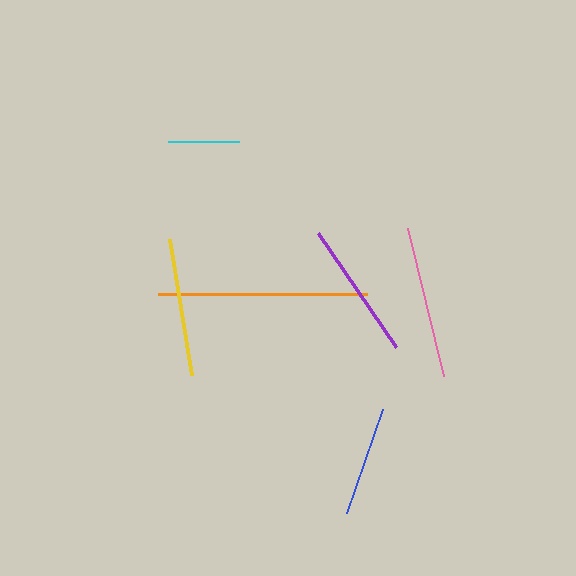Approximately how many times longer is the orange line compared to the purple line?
The orange line is approximately 1.5 times the length of the purple line.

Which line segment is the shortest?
The cyan line is the shortest at approximately 71 pixels.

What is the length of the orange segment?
The orange segment is approximately 208 pixels long.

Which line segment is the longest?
The orange line is the longest at approximately 208 pixels.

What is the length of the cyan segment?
The cyan segment is approximately 71 pixels long.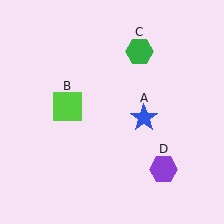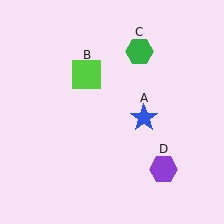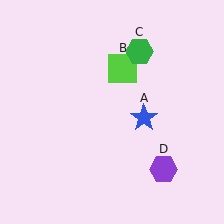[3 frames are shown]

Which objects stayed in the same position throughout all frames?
Blue star (object A) and green hexagon (object C) and purple hexagon (object D) remained stationary.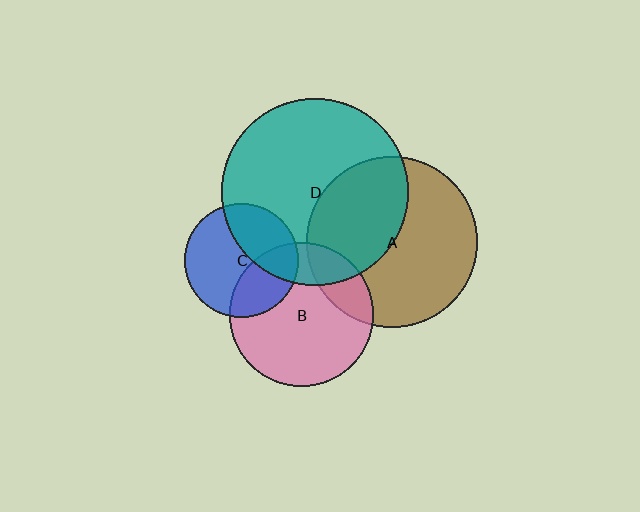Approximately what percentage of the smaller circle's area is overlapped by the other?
Approximately 20%.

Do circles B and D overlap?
Yes.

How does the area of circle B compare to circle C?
Approximately 1.6 times.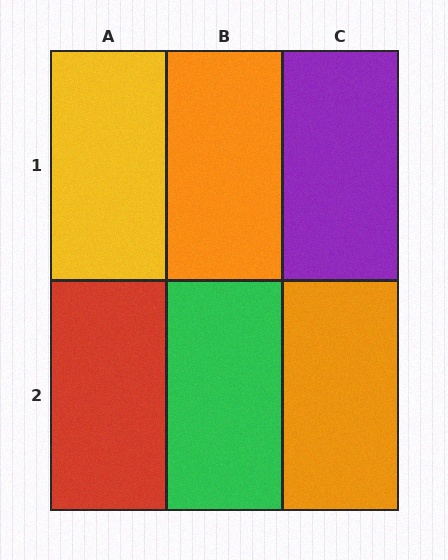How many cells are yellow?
1 cell is yellow.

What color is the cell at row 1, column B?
Orange.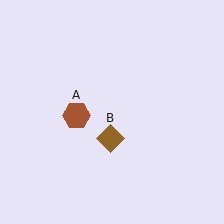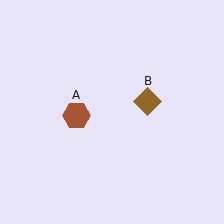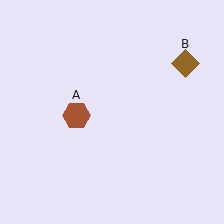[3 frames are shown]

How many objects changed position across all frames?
1 object changed position: brown diamond (object B).